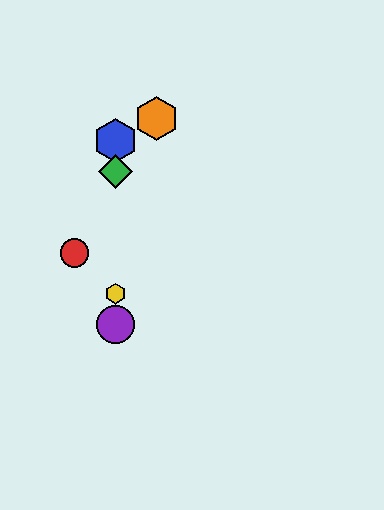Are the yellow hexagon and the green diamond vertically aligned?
Yes, both are at x≈116.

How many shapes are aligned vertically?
4 shapes (the blue hexagon, the green diamond, the yellow hexagon, the purple circle) are aligned vertically.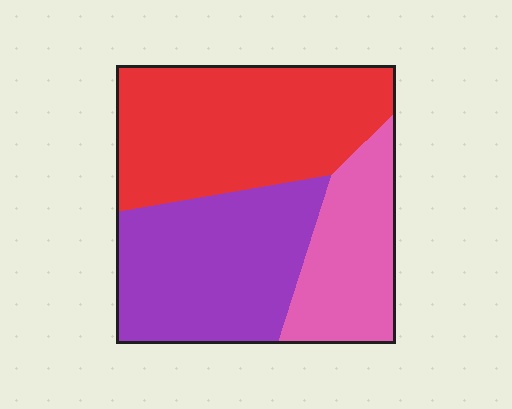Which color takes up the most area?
Red, at roughly 40%.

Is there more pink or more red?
Red.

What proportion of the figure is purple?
Purple takes up between a quarter and a half of the figure.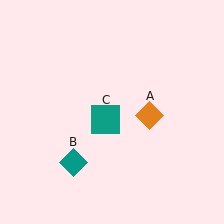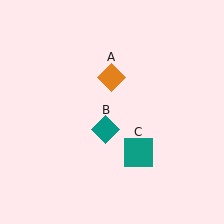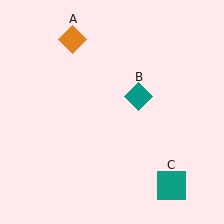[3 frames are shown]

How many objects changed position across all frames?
3 objects changed position: orange diamond (object A), teal diamond (object B), teal square (object C).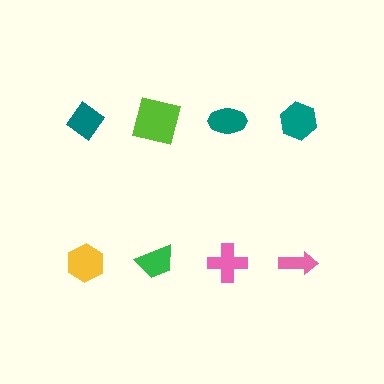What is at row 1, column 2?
A lime square.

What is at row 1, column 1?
A teal diamond.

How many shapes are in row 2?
4 shapes.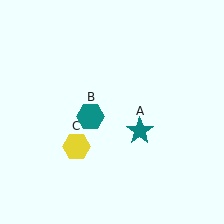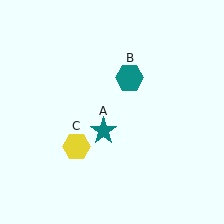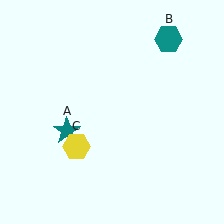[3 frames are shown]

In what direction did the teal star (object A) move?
The teal star (object A) moved left.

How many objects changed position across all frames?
2 objects changed position: teal star (object A), teal hexagon (object B).